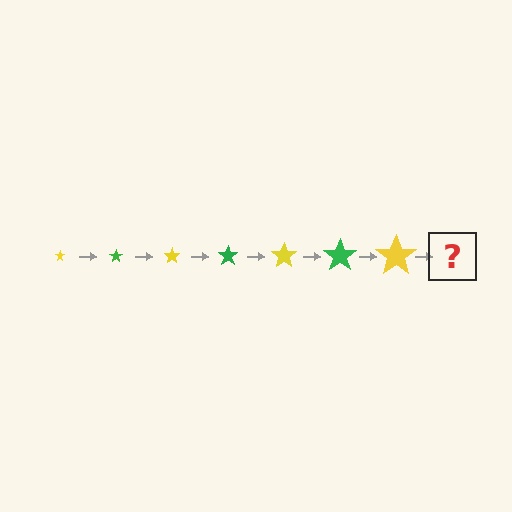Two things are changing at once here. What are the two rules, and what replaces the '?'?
The two rules are that the star grows larger each step and the color cycles through yellow and green. The '?' should be a green star, larger than the previous one.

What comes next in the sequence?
The next element should be a green star, larger than the previous one.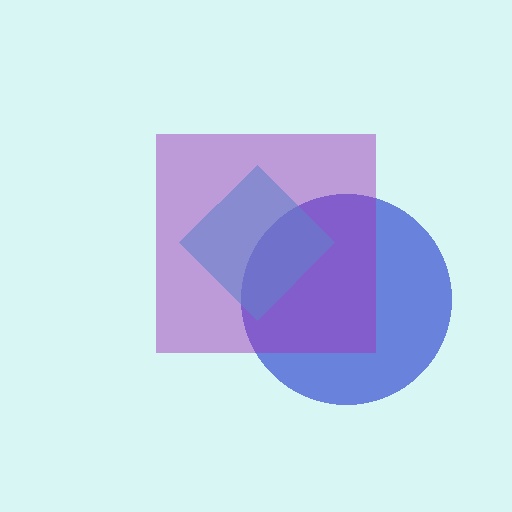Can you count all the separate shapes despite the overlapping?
Yes, there are 3 separate shapes.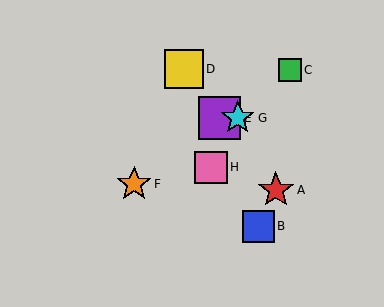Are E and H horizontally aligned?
No, E is at y≈118 and H is at y≈167.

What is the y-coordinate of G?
Object G is at y≈118.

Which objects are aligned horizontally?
Objects E, G are aligned horizontally.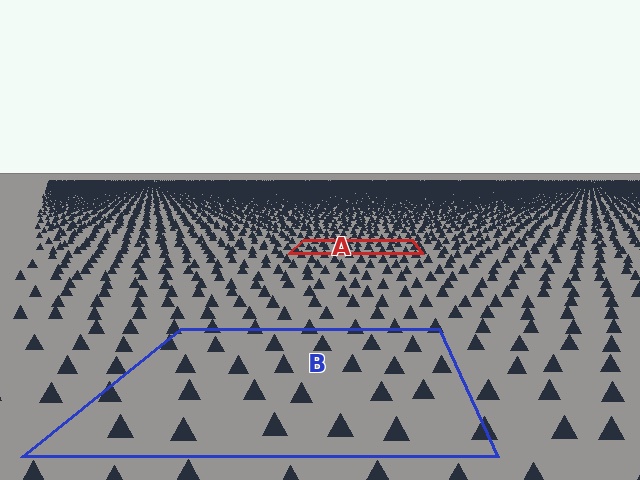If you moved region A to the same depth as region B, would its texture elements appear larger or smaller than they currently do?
They would appear larger. At a closer depth, the same texture elements are projected at a bigger on-screen size.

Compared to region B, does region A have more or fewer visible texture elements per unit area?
Region A has more texture elements per unit area — they are packed more densely because it is farther away.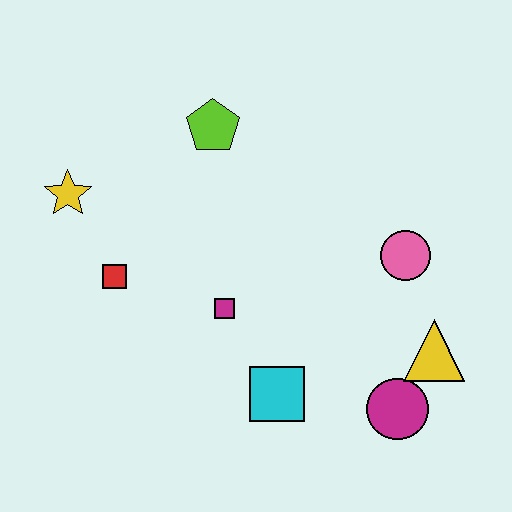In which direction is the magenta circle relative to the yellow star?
The magenta circle is to the right of the yellow star.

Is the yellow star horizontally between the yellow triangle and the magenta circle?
No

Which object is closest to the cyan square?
The magenta square is closest to the cyan square.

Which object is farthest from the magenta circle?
The yellow star is farthest from the magenta circle.